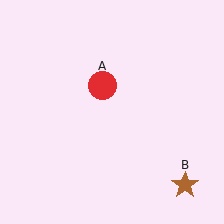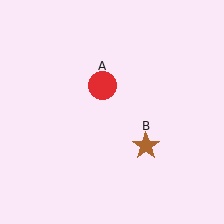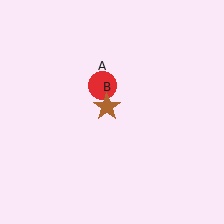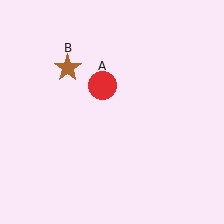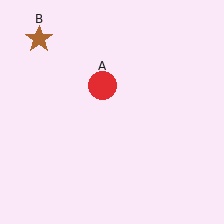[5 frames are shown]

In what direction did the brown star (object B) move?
The brown star (object B) moved up and to the left.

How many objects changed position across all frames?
1 object changed position: brown star (object B).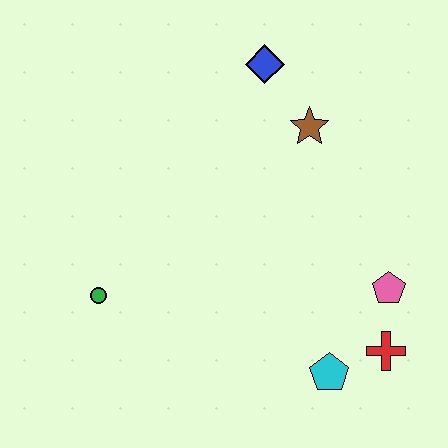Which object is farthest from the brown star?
The green circle is farthest from the brown star.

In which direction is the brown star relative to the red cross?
The brown star is above the red cross.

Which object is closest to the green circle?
The cyan pentagon is closest to the green circle.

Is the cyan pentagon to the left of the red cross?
Yes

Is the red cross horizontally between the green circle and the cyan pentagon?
No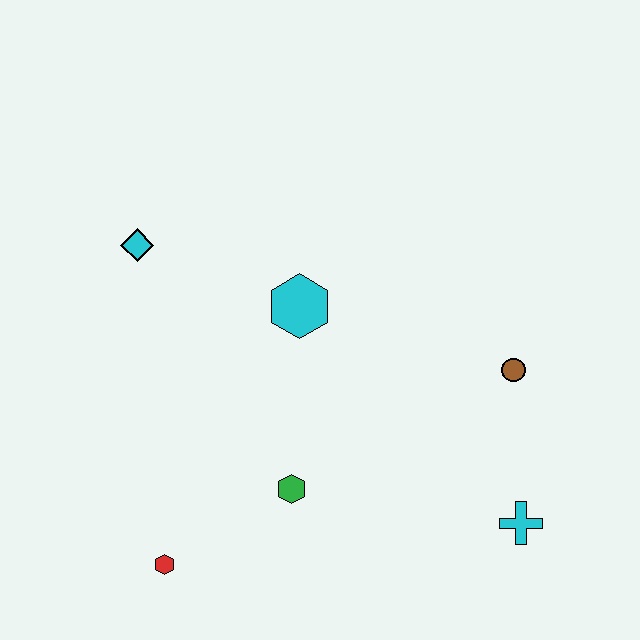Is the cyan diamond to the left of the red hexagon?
Yes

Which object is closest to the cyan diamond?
The cyan hexagon is closest to the cyan diamond.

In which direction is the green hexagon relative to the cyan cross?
The green hexagon is to the left of the cyan cross.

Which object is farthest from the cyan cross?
The cyan diamond is farthest from the cyan cross.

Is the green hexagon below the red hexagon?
No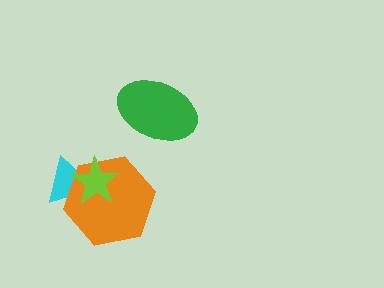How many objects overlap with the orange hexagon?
2 objects overlap with the orange hexagon.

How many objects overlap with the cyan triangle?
2 objects overlap with the cyan triangle.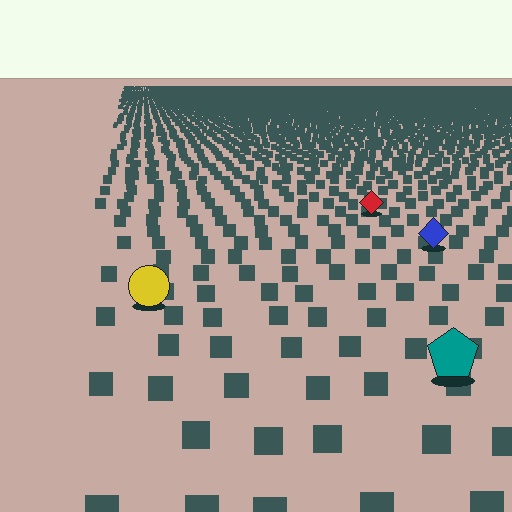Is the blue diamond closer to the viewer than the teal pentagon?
No. The teal pentagon is closer — you can tell from the texture gradient: the ground texture is coarser near it.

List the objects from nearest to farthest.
From nearest to farthest: the teal pentagon, the yellow circle, the blue diamond, the red diamond.